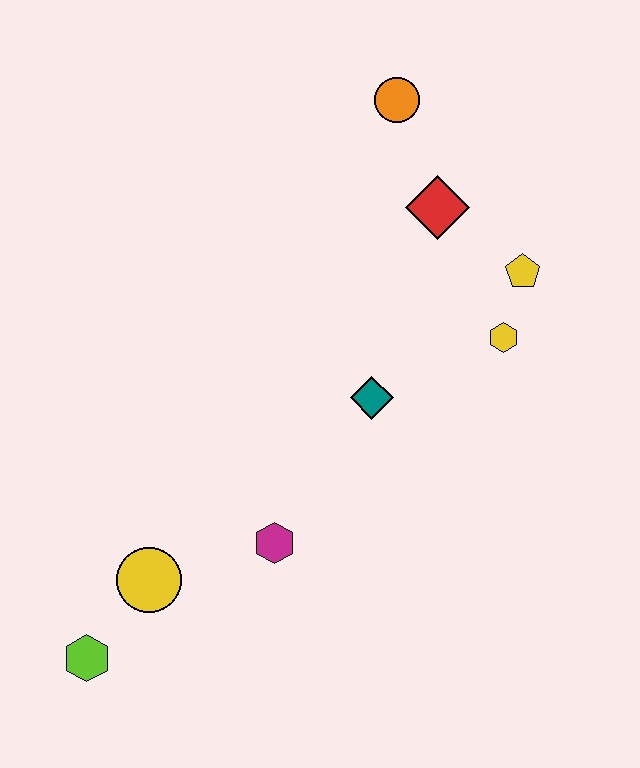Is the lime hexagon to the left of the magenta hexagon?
Yes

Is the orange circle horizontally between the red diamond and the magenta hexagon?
Yes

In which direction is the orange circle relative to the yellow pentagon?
The orange circle is above the yellow pentagon.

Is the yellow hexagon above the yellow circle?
Yes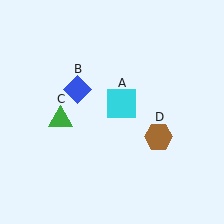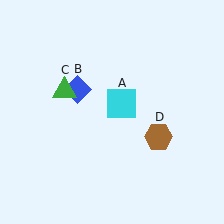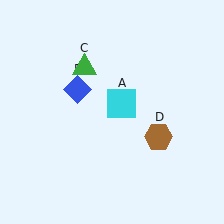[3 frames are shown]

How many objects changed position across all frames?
1 object changed position: green triangle (object C).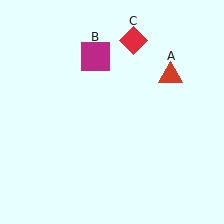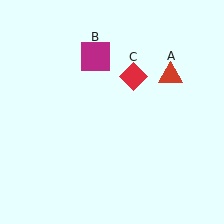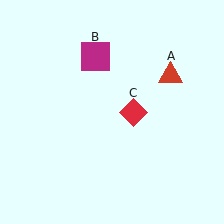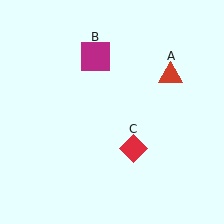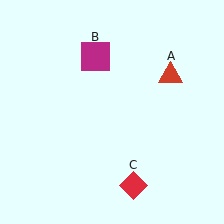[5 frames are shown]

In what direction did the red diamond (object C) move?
The red diamond (object C) moved down.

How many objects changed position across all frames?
1 object changed position: red diamond (object C).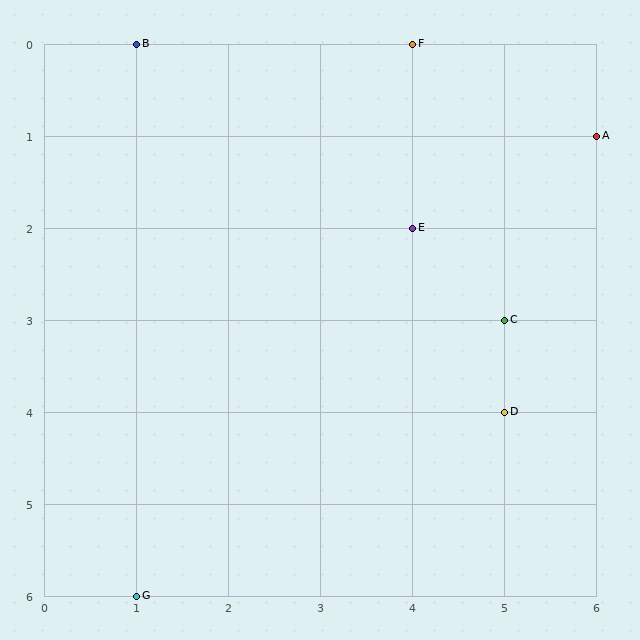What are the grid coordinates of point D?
Point D is at grid coordinates (5, 4).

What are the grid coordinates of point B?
Point B is at grid coordinates (1, 0).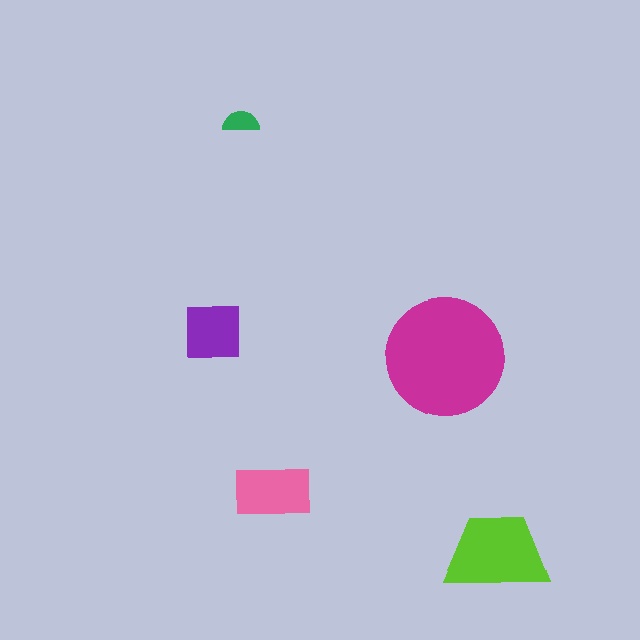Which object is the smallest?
The green semicircle.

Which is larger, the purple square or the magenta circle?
The magenta circle.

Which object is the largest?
The magenta circle.